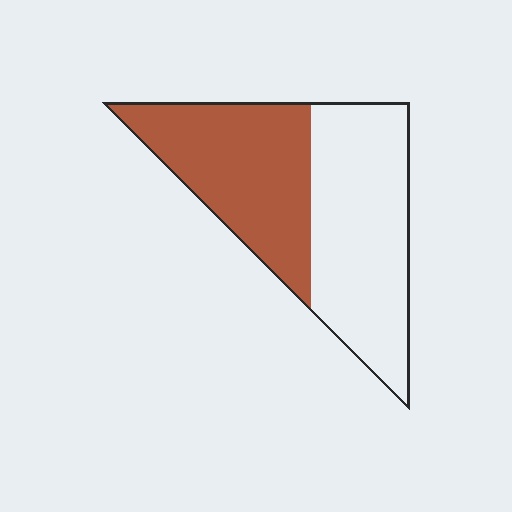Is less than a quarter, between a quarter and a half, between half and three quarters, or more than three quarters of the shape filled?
Between a quarter and a half.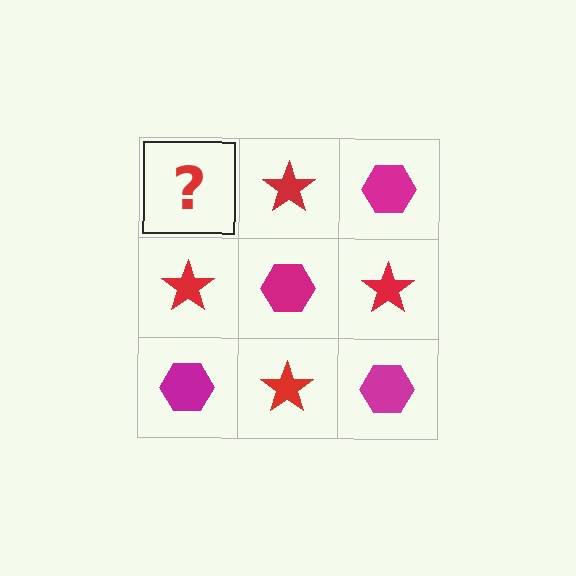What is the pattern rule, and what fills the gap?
The rule is that it alternates magenta hexagon and red star in a checkerboard pattern. The gap should be filled with a magenta hexagon.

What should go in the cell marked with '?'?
The missing cell should contain a magenta hexagon.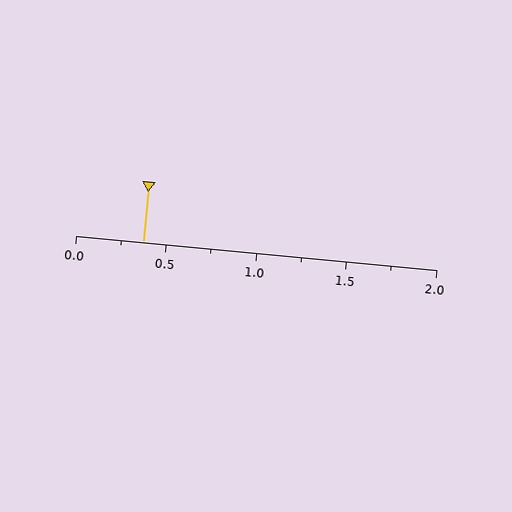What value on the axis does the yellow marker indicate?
The marker indicates approximately 0.38.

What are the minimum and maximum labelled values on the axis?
The axis runs from 0.0 to 2.0.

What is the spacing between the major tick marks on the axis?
The major ticks are spaced 0.5 apart.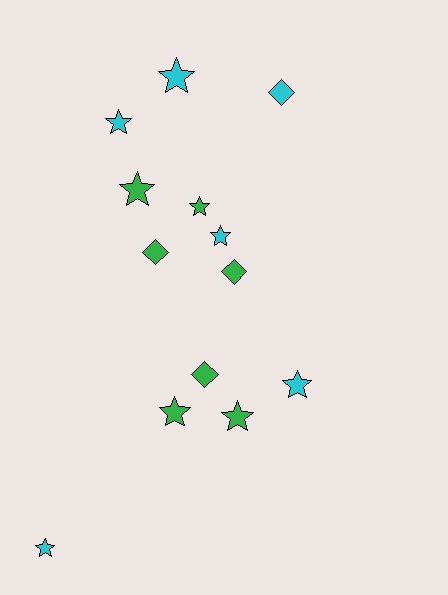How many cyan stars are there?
There are 5 cyan stars.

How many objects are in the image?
There are 13 objects.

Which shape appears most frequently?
Star, with 9 objects.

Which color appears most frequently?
Green, with 7 objects.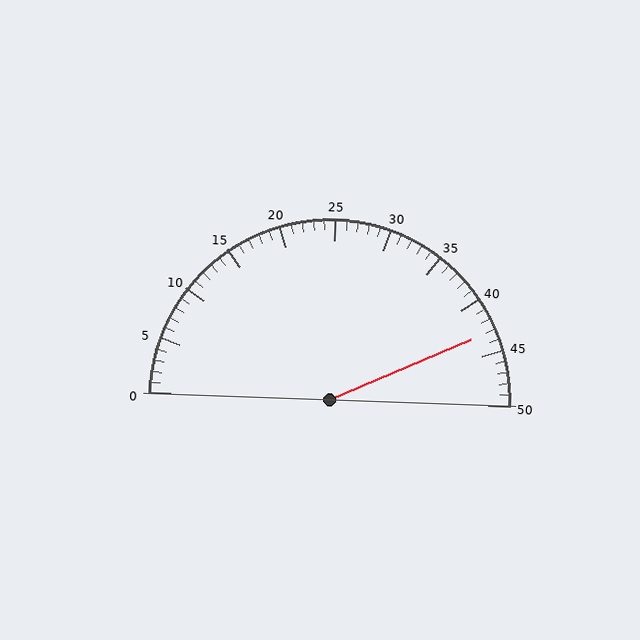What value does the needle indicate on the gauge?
The needle indicates approximately 43.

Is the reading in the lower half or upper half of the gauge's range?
The reading is in the upper half of the range (0 to 50).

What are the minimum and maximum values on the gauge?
The gauge ranges from 0 to 50.